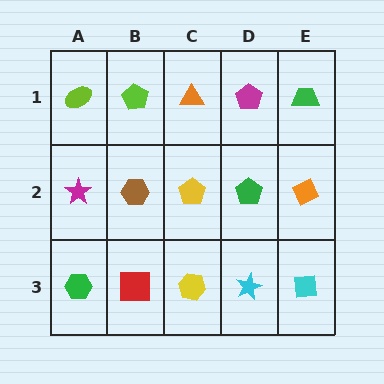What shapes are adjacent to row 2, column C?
An orange triangle (row 1, column C), a yellow hexagon (row 3, column C), a brown hexagon (row 2, column B), a green pentagon (row 2, column D).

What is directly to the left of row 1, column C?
A lime pentagon.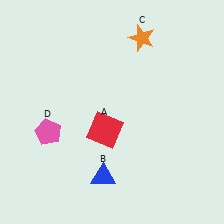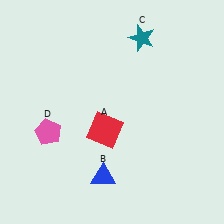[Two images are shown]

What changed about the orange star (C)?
In Image 1, C is orange. In Image 2, it changed to teal.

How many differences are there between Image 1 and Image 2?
There is 1 difference between the two images.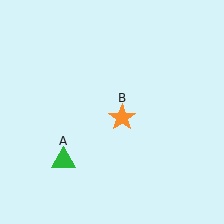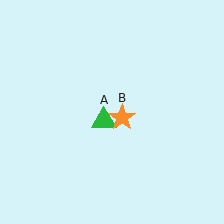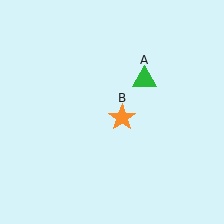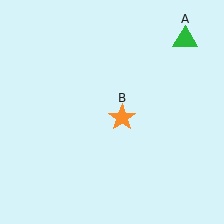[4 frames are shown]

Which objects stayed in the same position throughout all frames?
Orange star (object B) remained stationary.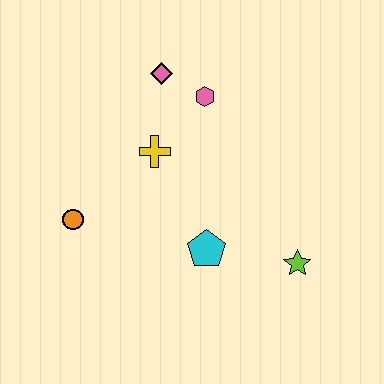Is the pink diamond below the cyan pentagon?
No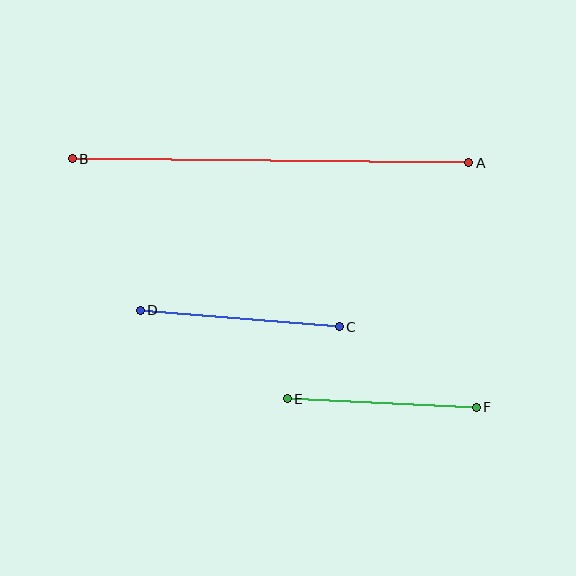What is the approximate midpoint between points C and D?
The midpoint is at approximately (240, 318) pixels.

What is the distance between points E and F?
The distance is approximately 189 pixels.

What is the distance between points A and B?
The distance is approximately 397 pixels.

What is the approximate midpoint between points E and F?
The midpoint is at approximately (382, 403) pixels.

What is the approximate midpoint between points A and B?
The midpoint is at approximately (270, 161) pixels.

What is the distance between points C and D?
The distance is approximately 199 pixels.